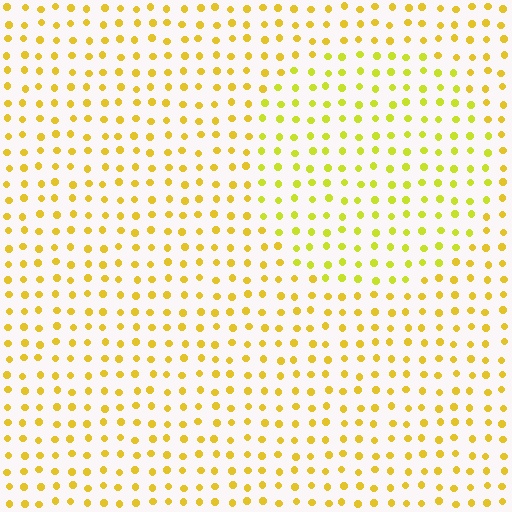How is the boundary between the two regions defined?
The boundary is defined purely by a slight shift in hue (about 19 degrees). Spacing, size, and orientation are identical on both sides.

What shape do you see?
I see a circle.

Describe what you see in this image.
The image is filled with small yellow elements in a uniform arrangement. A circle-shaped region is visible where the elements are tinted to a slightly different hue, forming a subtle color boundary.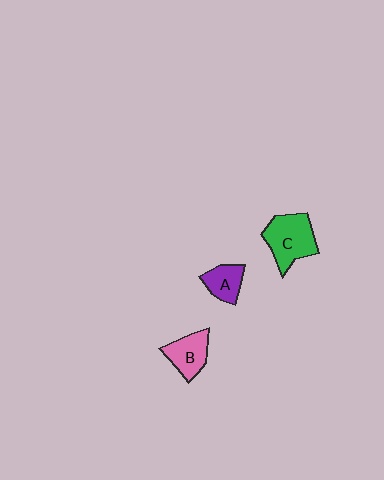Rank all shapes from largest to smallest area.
From largest to smallest: C (green), B (pink), A (purple).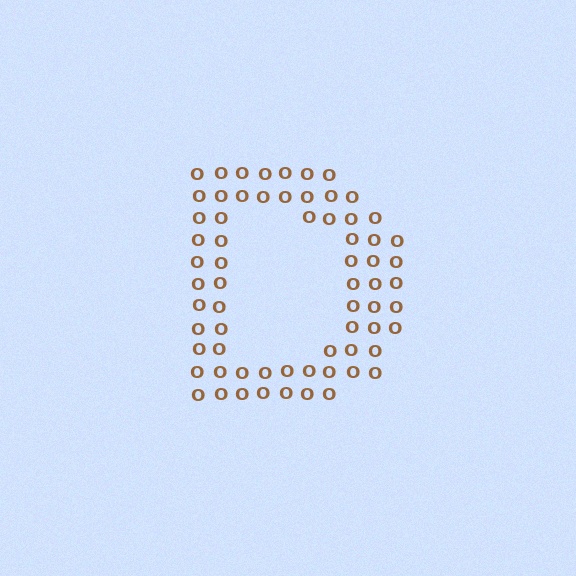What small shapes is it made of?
It is made of small letter O's.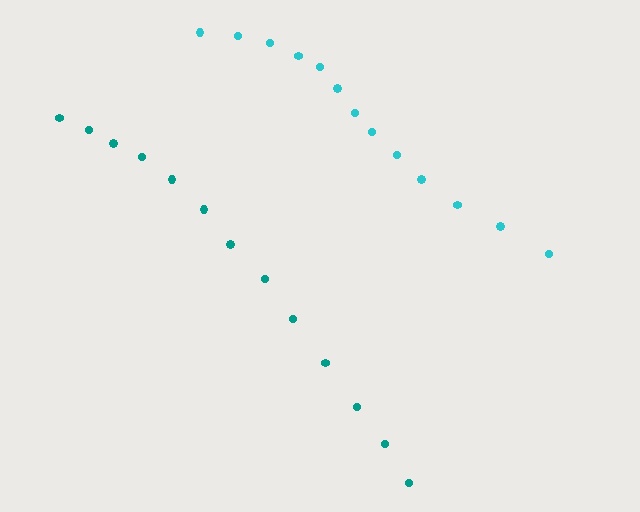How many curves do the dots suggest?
There are 2 distinct paths.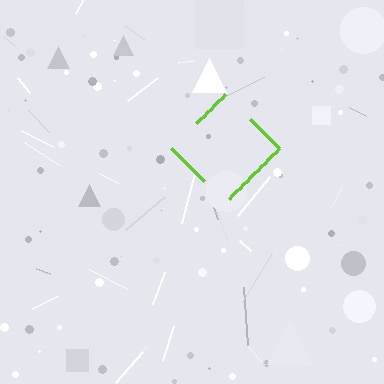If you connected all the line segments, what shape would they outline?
They would outline a diamond.